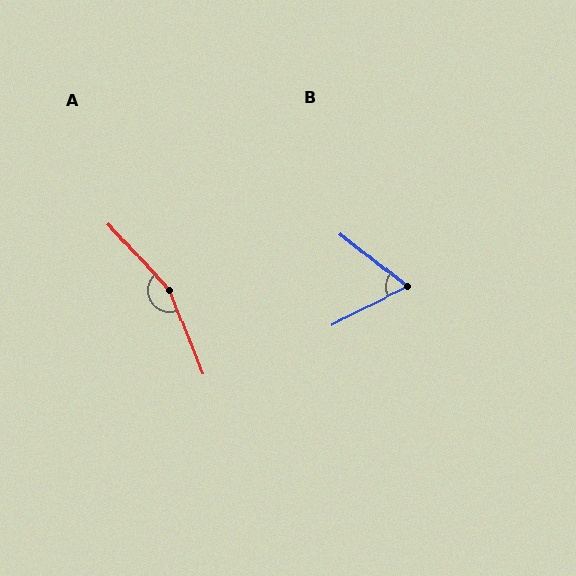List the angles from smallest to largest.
B (65°), A (159°).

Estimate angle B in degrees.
Approximately 65 degrees.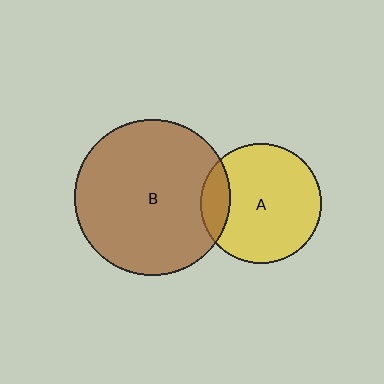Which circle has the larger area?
Circle B (brown).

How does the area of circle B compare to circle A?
Approximately 1.7 times.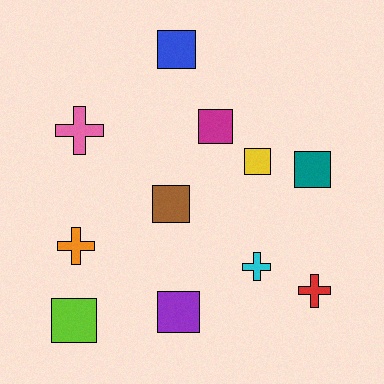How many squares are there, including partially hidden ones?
There are 7 squares.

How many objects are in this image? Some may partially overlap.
There are 11 objects.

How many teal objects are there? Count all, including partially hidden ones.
There is 1 teal object.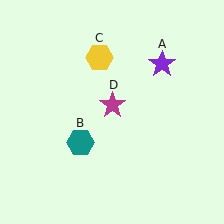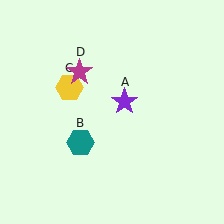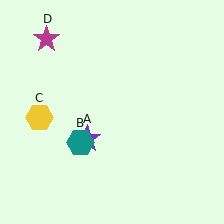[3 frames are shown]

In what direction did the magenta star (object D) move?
The magenta star (object D) moved up and to the left.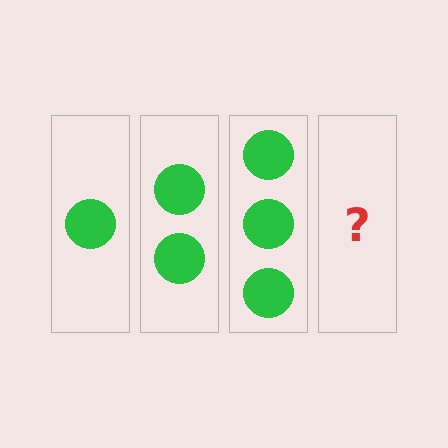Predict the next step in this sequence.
The next step is 4 circles.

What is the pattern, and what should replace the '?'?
The pattern is that each step adds one more circle. The '?' should be 4 circles.